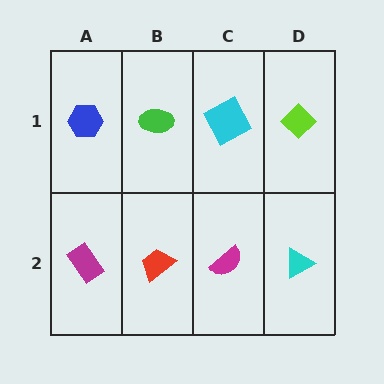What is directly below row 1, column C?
A magenta semicircle.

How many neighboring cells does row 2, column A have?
2.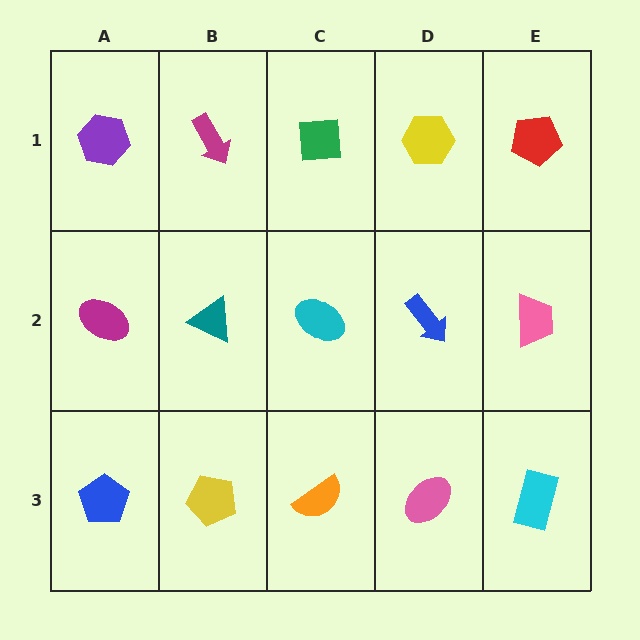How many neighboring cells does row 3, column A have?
2.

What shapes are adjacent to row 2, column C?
A green square (row 1, column C), an orange semicircle (row 3, column C), a teal triangle (row 2, column B), a blue arrow (row 2, column D).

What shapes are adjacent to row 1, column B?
A teal triangle (row 2, column B), a purple hexagon (row 1, column A), a green square (row 1, column C).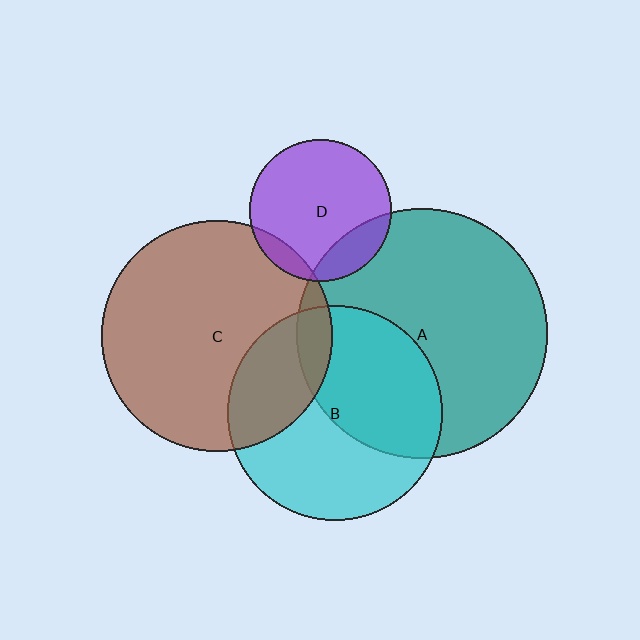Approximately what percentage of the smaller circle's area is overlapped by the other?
Approximately 25%.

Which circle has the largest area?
Circle A (teal).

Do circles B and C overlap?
Yes.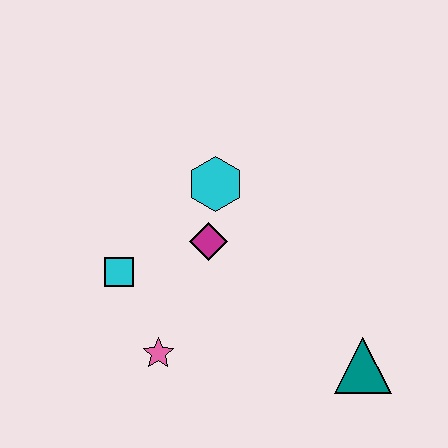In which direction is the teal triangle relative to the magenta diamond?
The teal triangle is to the right of the magenta diamond.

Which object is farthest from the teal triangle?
The cyan square is farthest from the teal triangle.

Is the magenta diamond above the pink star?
Yes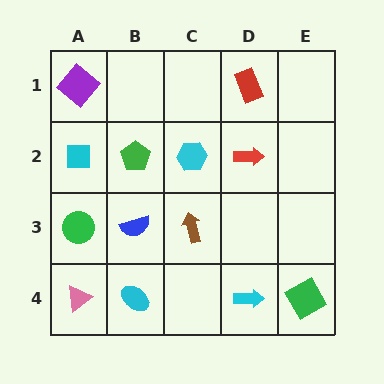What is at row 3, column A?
A green circle.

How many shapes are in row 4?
4 shapes.